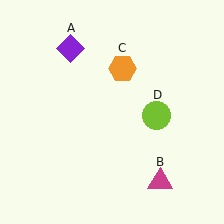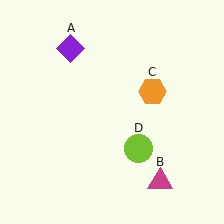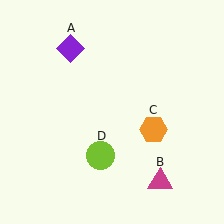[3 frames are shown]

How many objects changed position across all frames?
2 objects changed position: orange hexagon (object C), lime circle (object D).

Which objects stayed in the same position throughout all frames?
Purple diamond (object A) and magenta triangle (object B) remained stationary.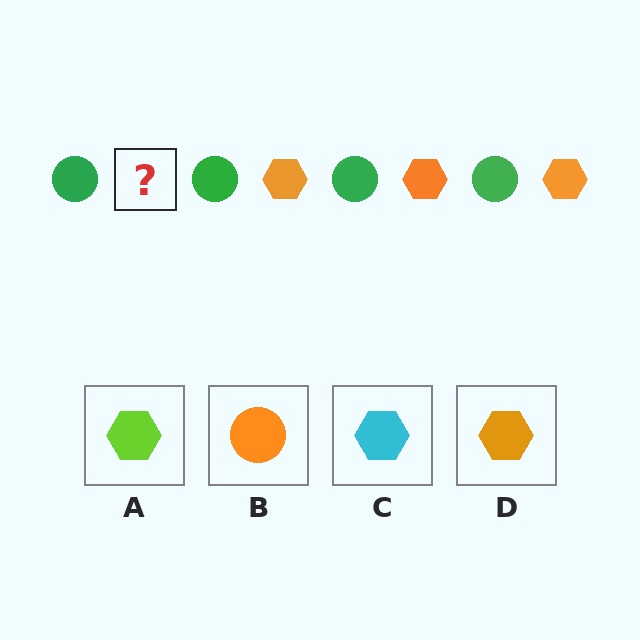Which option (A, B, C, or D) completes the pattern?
D.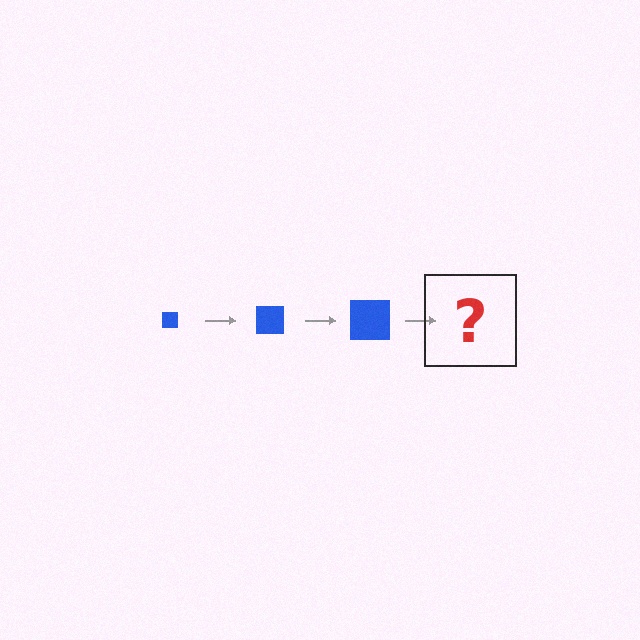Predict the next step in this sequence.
The next step is a blue square, larger than the previous one.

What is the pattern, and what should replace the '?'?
The pattern is that the square gets progressively larger each step. The '?' should be a blue square, larger than the previous one.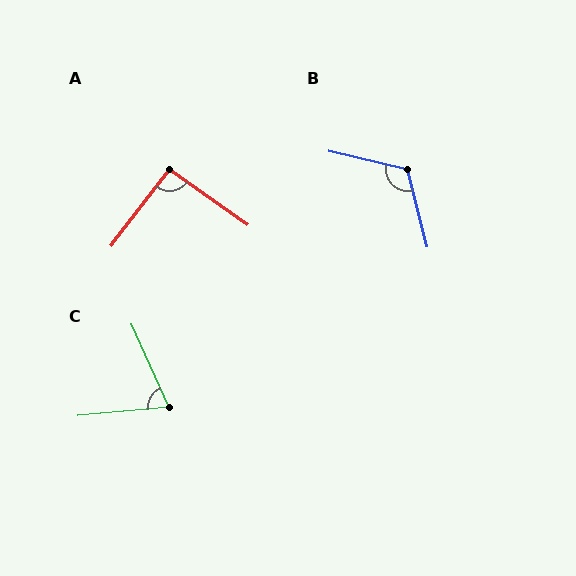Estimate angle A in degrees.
Approximately 92 degrees.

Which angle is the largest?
B, at approximately 117 degrees.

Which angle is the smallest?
C, at approximately 71 degrees.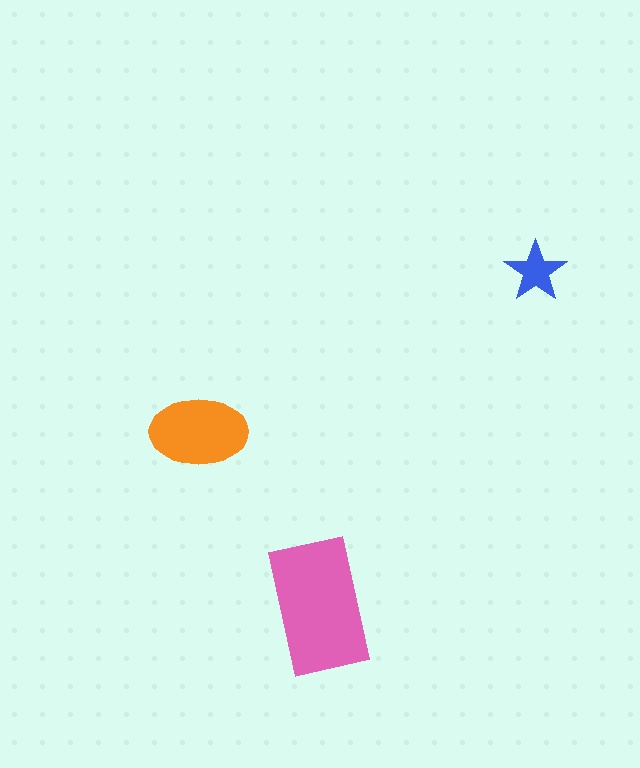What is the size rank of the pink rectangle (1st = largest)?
1st.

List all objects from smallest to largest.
The blue star, the orange ellipse, the pink rectangle.